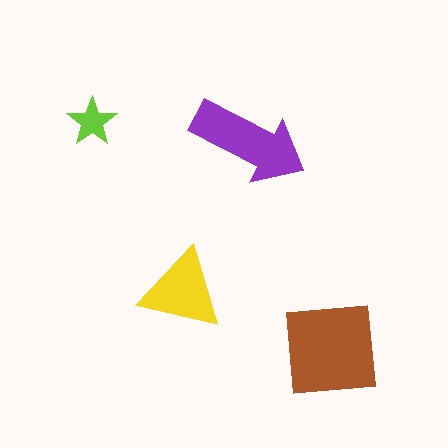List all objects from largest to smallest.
The brown square, the purple arrow, the yellow triangle, the lime star.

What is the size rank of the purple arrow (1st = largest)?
2nd.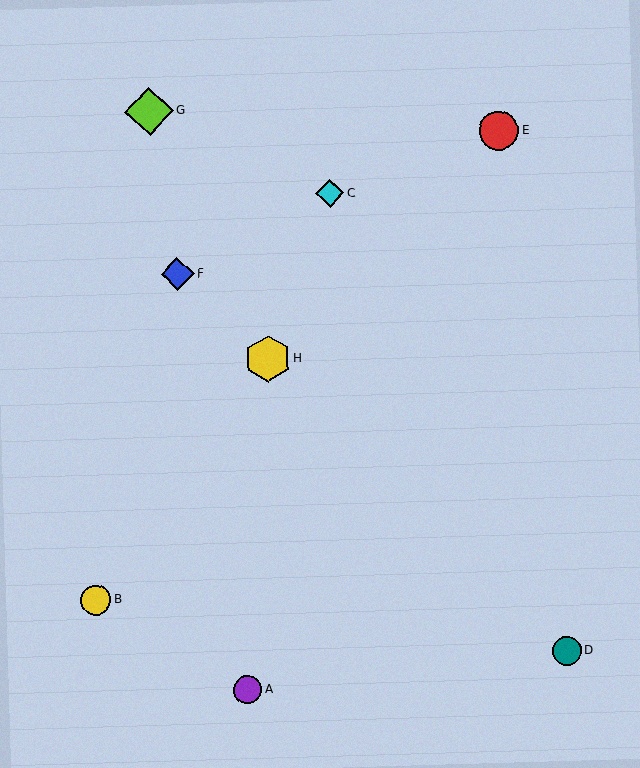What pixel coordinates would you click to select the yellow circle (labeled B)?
Click at (96, 600) to select the yellow circle B.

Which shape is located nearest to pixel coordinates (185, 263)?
The blue diamond (labeled F) at (178, 274) is nearest to that location.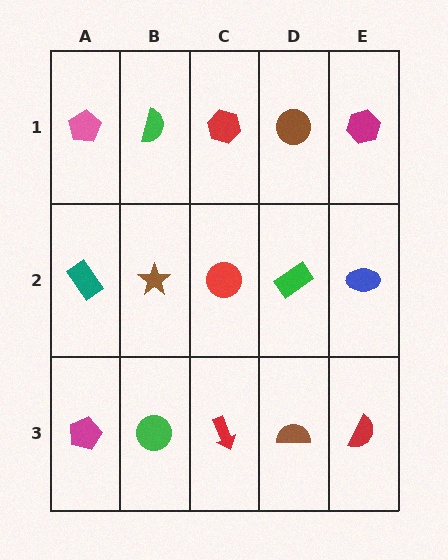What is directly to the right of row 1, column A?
A green semicircle.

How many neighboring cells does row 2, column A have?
3.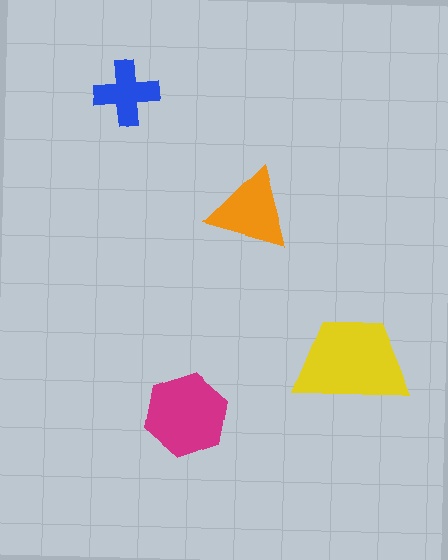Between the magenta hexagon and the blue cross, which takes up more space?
The magenta hexagon.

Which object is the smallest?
The blue cross.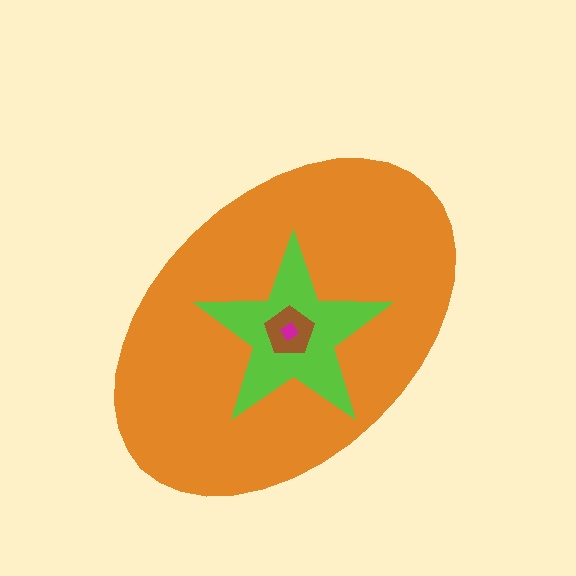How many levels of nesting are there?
4.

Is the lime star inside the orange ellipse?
Yes.